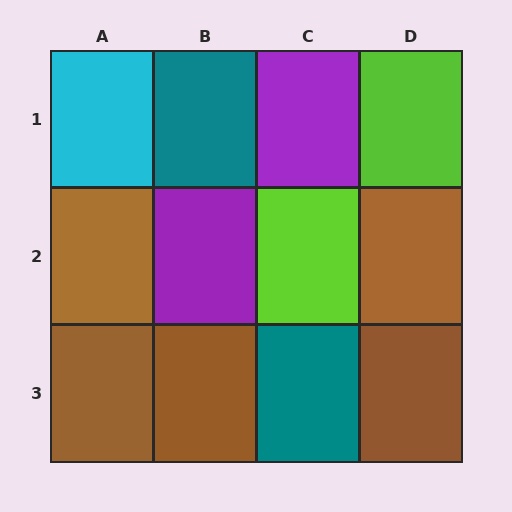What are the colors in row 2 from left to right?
Brown, purple, lime, brown.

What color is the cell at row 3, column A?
Brown.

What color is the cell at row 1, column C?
Purple.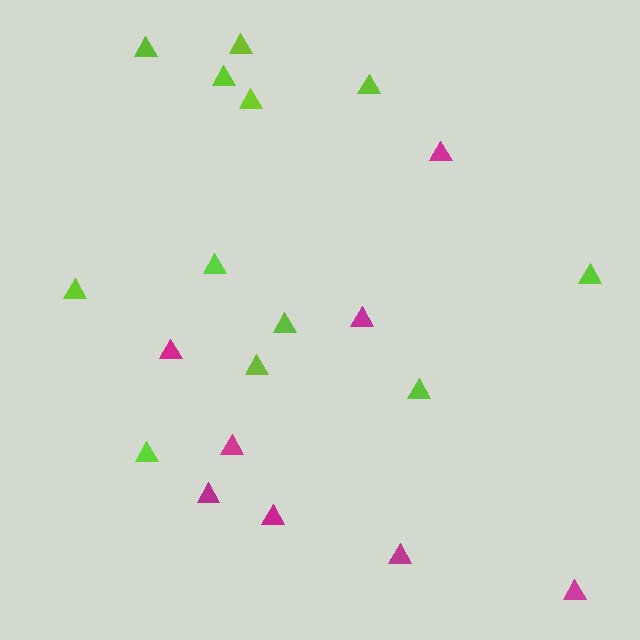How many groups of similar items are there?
There are 2 groups: one group of magenta triangles (8) and one group of lime triangles (12).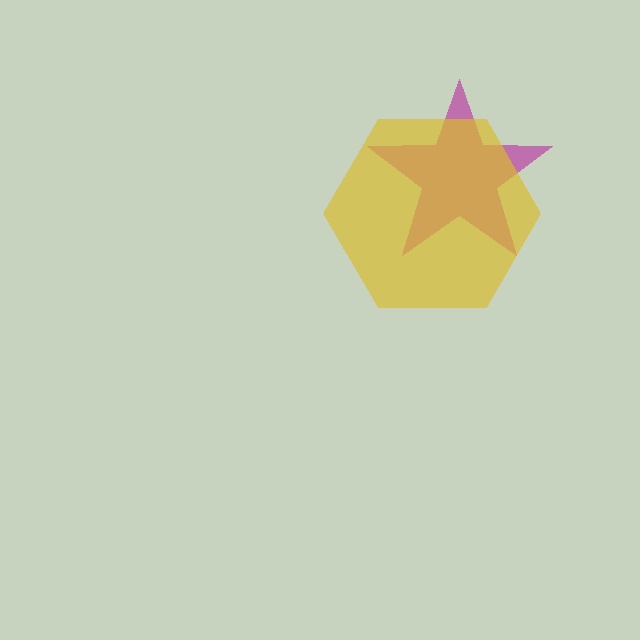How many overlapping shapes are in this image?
There are 2 overlapping shapes in the image.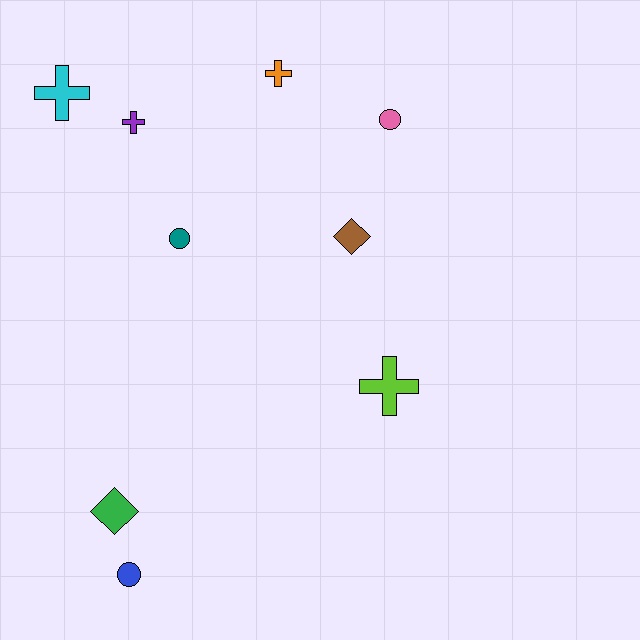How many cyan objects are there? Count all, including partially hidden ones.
There is 1 cyan object.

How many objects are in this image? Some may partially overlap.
There are 9 objects.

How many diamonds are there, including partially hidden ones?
There are 2 diamonds.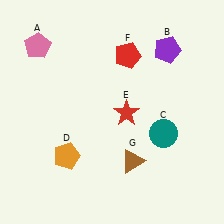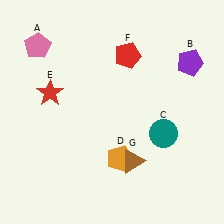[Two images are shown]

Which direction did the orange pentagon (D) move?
The orange pentagon (D) moved right.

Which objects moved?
The objects that moved are: the purple pentagon (B), the orange pentagon (D), the red star (E).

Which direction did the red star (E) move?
The red star (E) moved left.